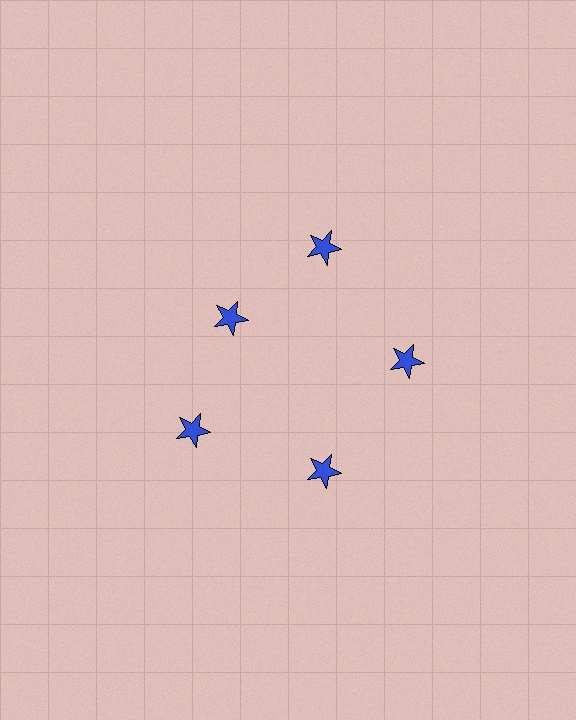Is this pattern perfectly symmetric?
No. The 5 blue stars are arranged in a ring, but one element near the 10 o'clock position is pulled inward toward the center, breaking the 5-fold rotational symmetry.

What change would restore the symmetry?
The symmetry would be restored by moving it outward, back onto the ring so that all 5 stars sit at equal angles and equal distance from the center.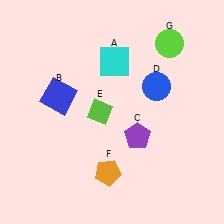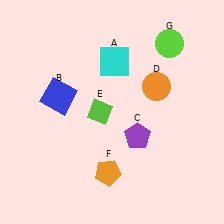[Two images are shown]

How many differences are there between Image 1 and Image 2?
There is 1 difference between the two images.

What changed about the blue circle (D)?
In Image 1, D is blue. In Image 2, it changed to orange.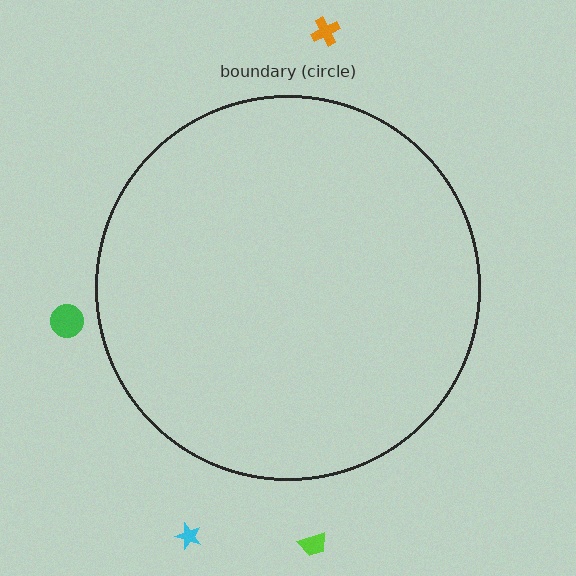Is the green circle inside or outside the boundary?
Outside.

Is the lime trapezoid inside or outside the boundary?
Outside.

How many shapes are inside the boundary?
0 inside, 4 outside.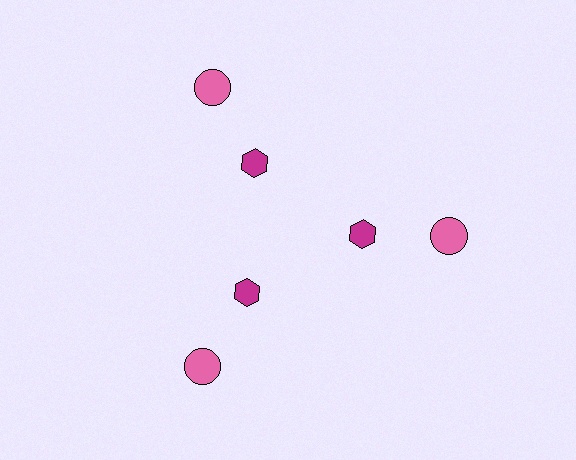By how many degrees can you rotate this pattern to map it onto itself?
The pattern maps onto itself every 120 degrees of rotation.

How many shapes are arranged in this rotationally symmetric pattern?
There are 6 shapes, arranged in 3 groups of 2.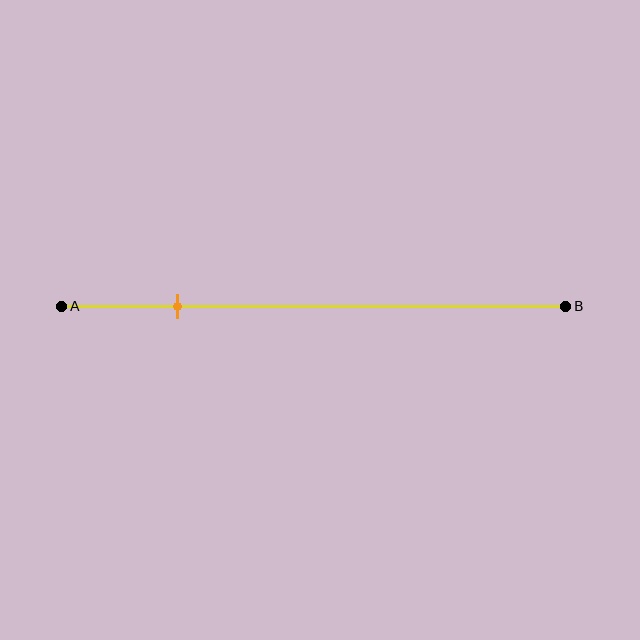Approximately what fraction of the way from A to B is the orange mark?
The orange mark is approximately 25% of the way from A to B.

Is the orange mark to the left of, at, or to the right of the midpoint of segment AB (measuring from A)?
The orange mark is to the left of the midpoint of segment AB.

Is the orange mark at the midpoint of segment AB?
No, the mark is at about 25% from A, not at the 50% midpoint.